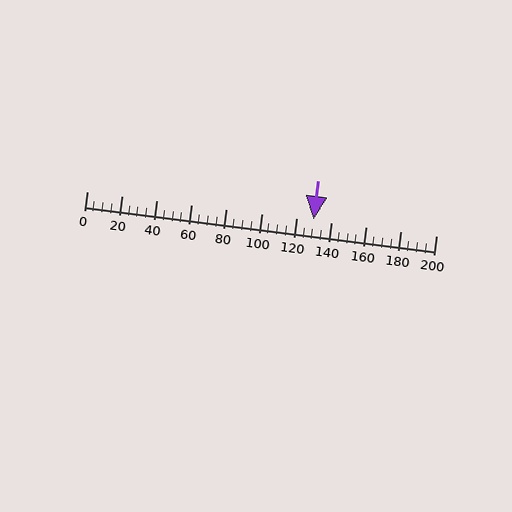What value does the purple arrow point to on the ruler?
The purple arrow points to approximately 130.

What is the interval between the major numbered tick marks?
The major tick marks are spaced 20 units apart.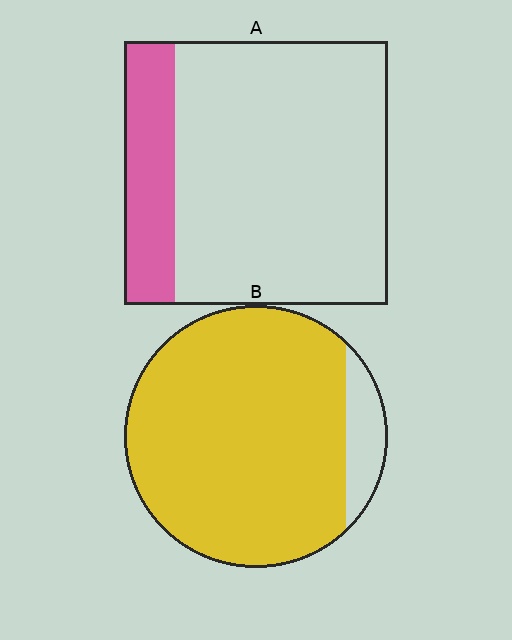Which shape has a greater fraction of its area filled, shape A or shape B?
Shape B.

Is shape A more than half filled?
No.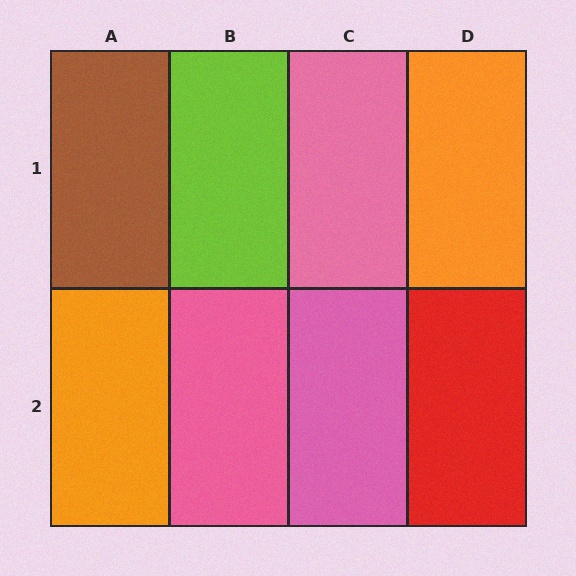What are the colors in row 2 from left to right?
Orange, pink, pink, red.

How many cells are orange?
2 cells are orange.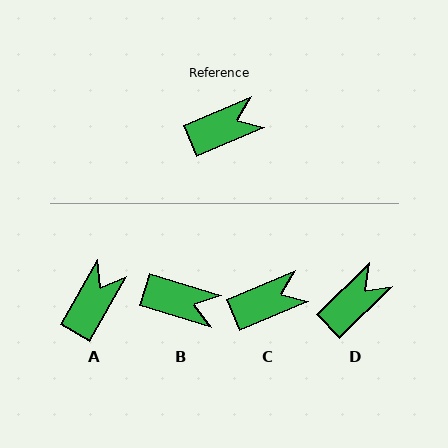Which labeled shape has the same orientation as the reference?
C.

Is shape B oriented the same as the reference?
No, it is off by about 40 degrees.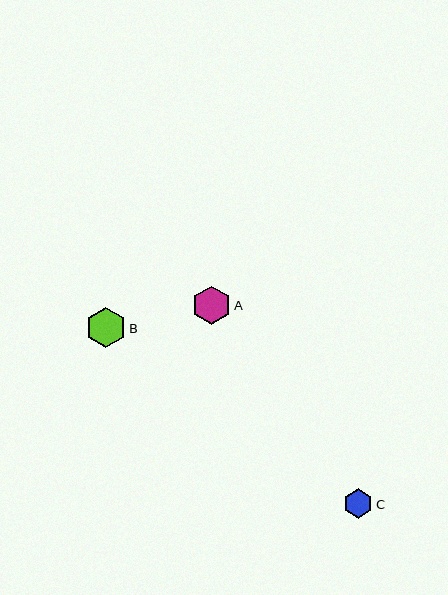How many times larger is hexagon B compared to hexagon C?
Hexagon B is approximately 1.4 times the size of hexagon C.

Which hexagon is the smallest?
Hexagon C is the smallest with a size of approximately 29 pixels.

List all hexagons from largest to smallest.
From largest to smallest: B, A, C.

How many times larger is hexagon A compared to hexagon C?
Hexagon A is approximately 1.3 times the size of hexagon C.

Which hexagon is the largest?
Hexagon B is the largest with a size of approximately 40 pixels.